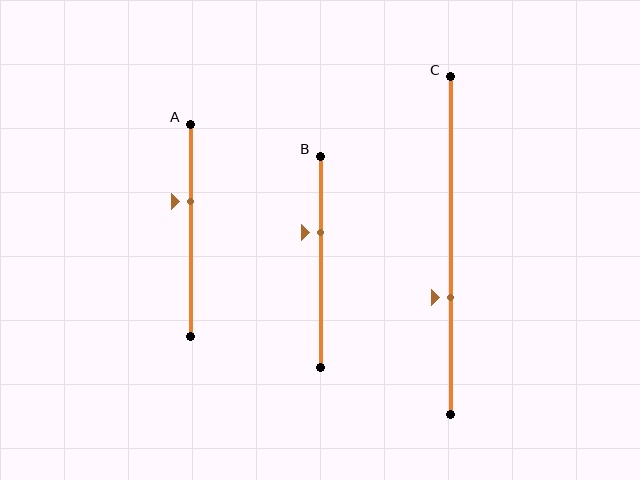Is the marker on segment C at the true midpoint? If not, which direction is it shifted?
No, the marker on segment C is shifted downward by about 16% of the segment length.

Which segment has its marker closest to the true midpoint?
Segment A has its marker closest to the true midpoint.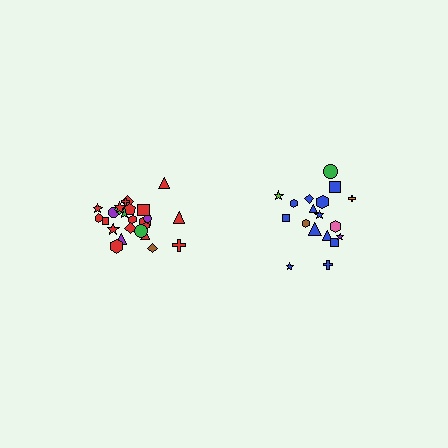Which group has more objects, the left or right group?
The left group.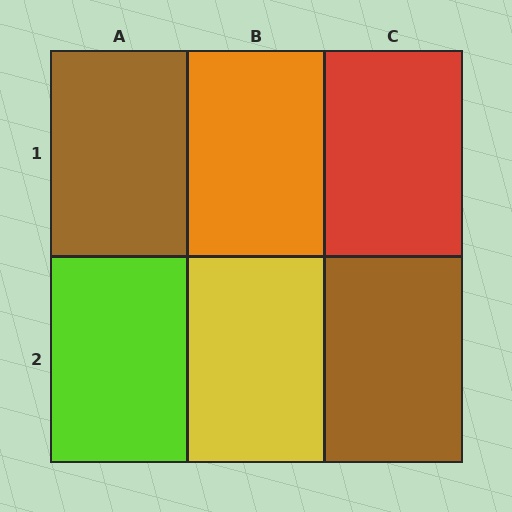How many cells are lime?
1 cell is lime.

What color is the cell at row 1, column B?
Orange.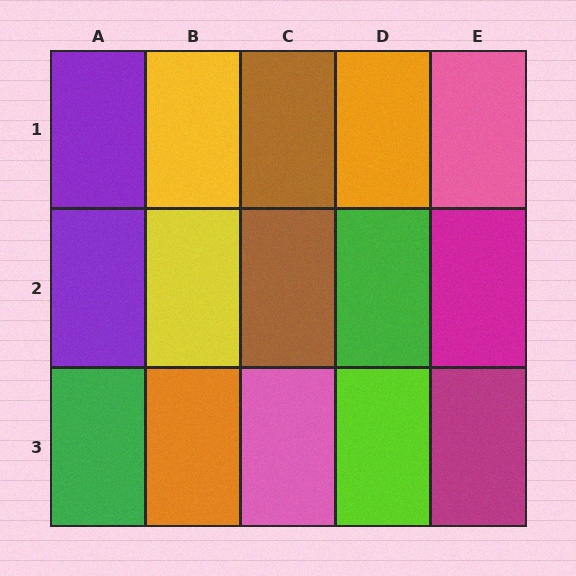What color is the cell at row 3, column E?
Magenta.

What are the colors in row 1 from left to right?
Purple, yellow, brown, orange, pink.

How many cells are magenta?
2 cells are magenta.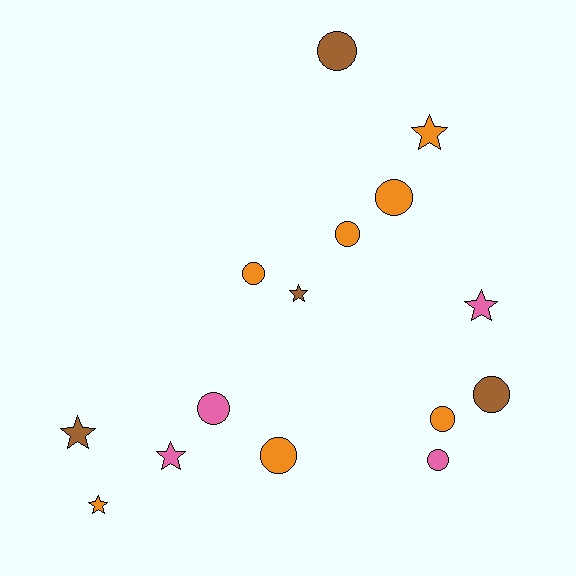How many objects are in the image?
There are 15 objects.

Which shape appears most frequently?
Circle, with 9 objects.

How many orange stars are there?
There are 2 orange stars.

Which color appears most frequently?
Orange, with 7 objects.